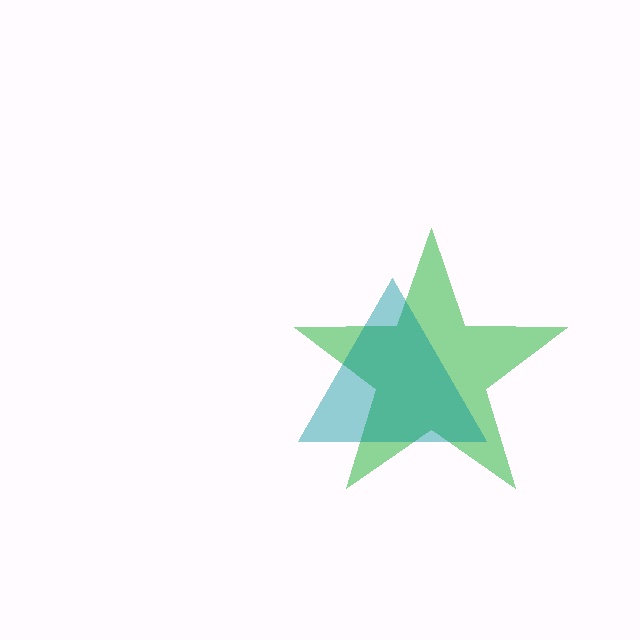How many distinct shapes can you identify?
There are 2 distinct shapes: a green star, a teal triangle.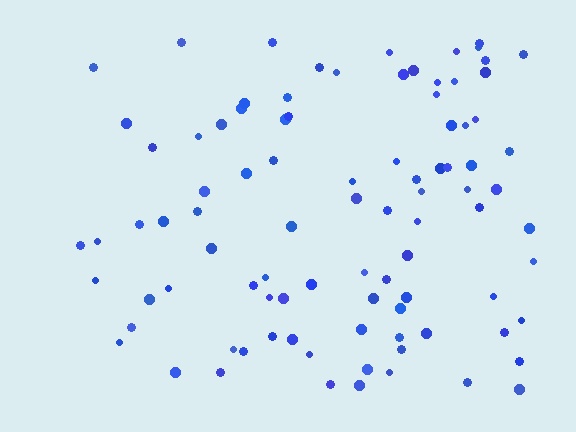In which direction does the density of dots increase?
From left to right, with the right side densest.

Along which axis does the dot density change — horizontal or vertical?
Horizontal.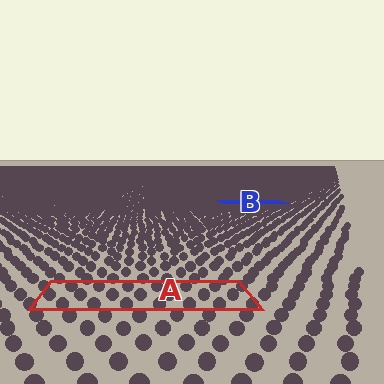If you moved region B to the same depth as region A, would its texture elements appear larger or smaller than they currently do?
They would appear larger. At a closer depth, the same texture elements are projected at a bigger on-screen size.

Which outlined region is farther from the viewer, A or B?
Region B is farther from the viewer — the texture elements inside it appear smaller and more densely packed.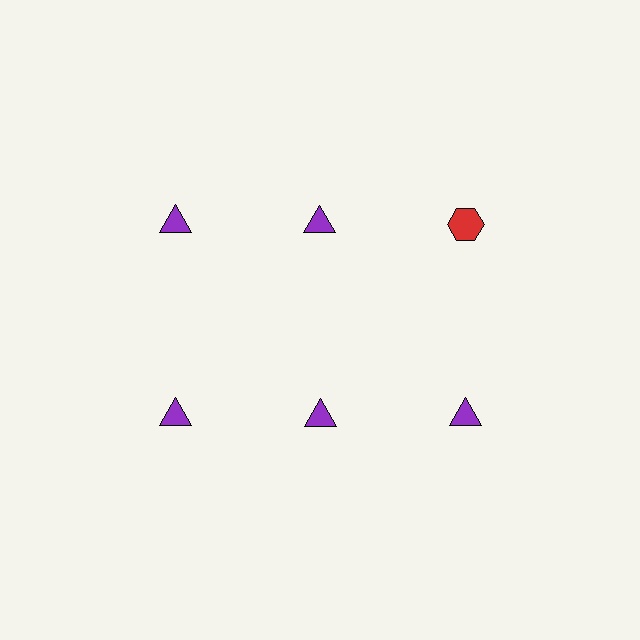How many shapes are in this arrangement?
There are 6 shapes arranged in a grid pattern.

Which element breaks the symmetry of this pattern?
The red hexagon in the top row, center column breaks the symmetry. All other shapes are purple triangles.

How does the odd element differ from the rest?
It differs in both color (red instead of purple) and shape (hexagon instead of triangle).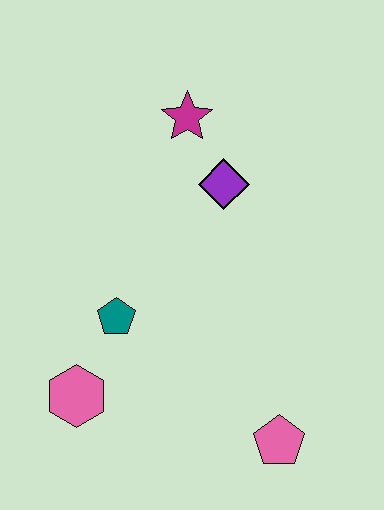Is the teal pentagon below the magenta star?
Yes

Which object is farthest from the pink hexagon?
The magenta star is farthest from the pink hexagon.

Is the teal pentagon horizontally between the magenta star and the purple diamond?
No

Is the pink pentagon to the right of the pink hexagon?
Yes